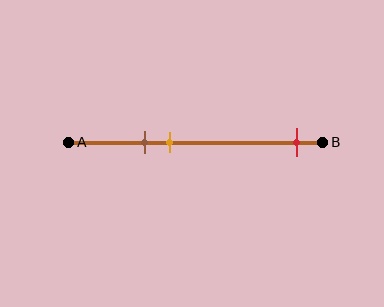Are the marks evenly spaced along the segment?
No, the marks are not evenly spaced.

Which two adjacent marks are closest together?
The brown and orange marks are the closest adjacent pair.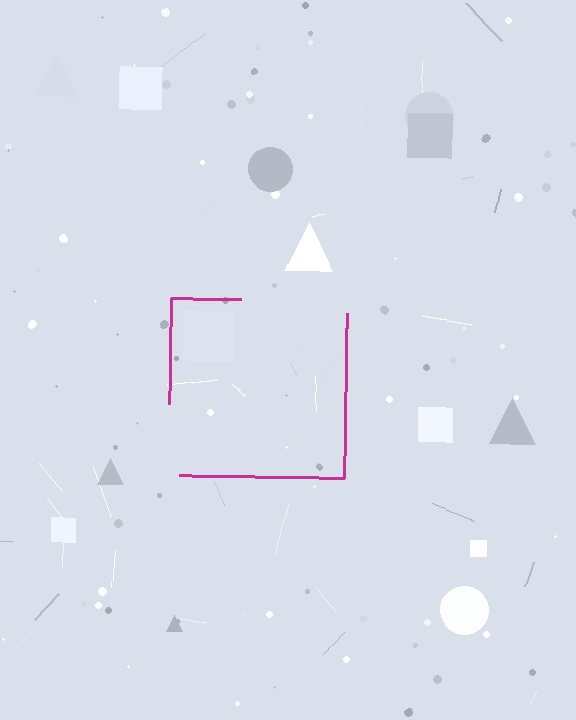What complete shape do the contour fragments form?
The contour fragments form a square.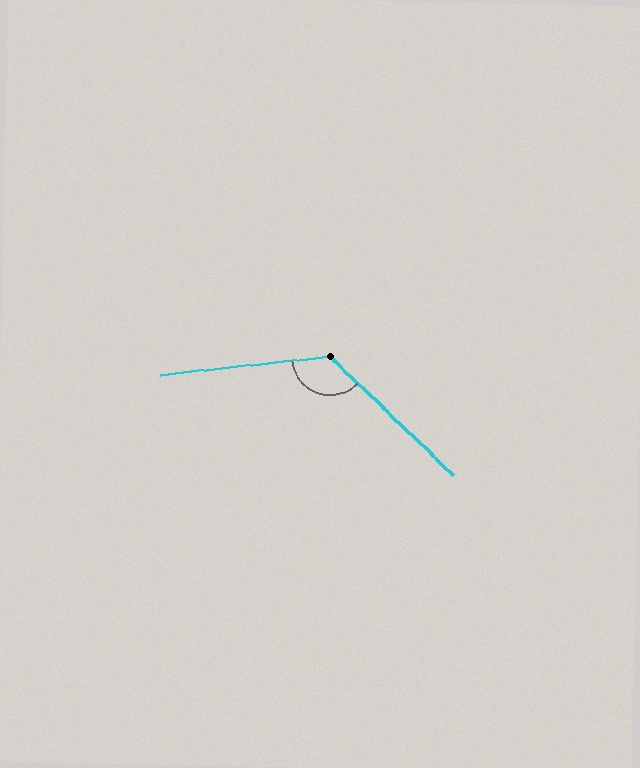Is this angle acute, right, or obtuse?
It is obtuse.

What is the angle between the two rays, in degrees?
Approximately 130 degrees.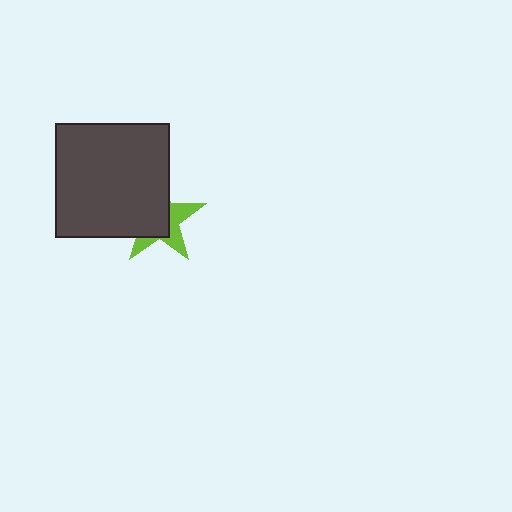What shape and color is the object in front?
The object in front is a dark gray square.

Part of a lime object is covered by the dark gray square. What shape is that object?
It is a star.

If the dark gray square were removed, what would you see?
You would see the complete lime star.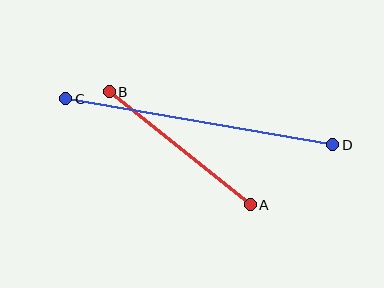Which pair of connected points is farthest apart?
Points C and D are farthest apart.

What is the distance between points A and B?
The distance is approximately 180 pixels.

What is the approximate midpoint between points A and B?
The midpoint is at approximately (180, 148) pixels.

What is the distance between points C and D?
The distance is approximately 271 pixels.